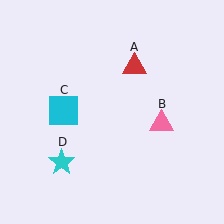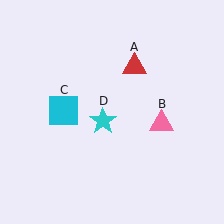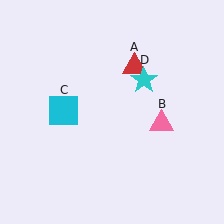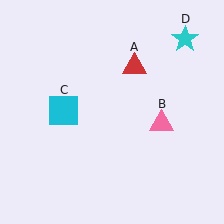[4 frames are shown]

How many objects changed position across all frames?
1 object changed position: cyan star (object D).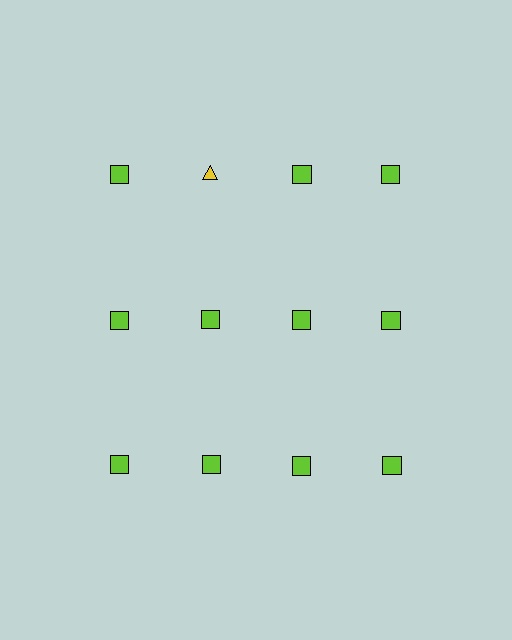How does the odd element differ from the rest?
It differs in both color (yellow instead of lime) and shape (triangle instead of square).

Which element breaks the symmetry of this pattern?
The yellow triangle in the top row, second from left column breaks the symmetry. All other shapes are lime squares.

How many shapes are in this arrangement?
There are 12 shapes arranged in a grid pattern.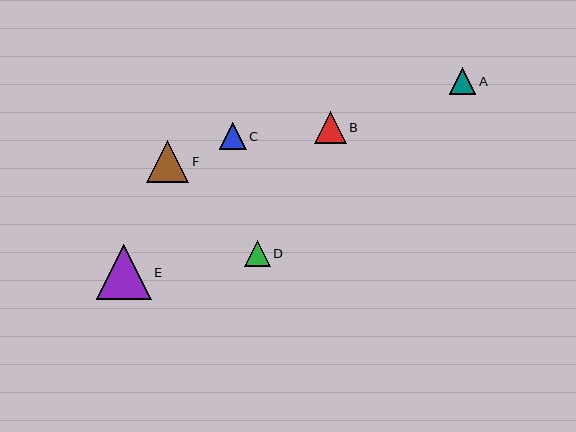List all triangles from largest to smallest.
From largest to smallest: E, F, B, A, C, D.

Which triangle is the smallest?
Triangle D is the smallest with a size of approximately 26 pixels.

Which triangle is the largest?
Triangle E is the largest with a size of approximately 55 pixels.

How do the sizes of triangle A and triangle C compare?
Triangle A and triangle C are approximately the same size.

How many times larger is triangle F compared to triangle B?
Triangle F is approximately 1.3 times the size of triangle B.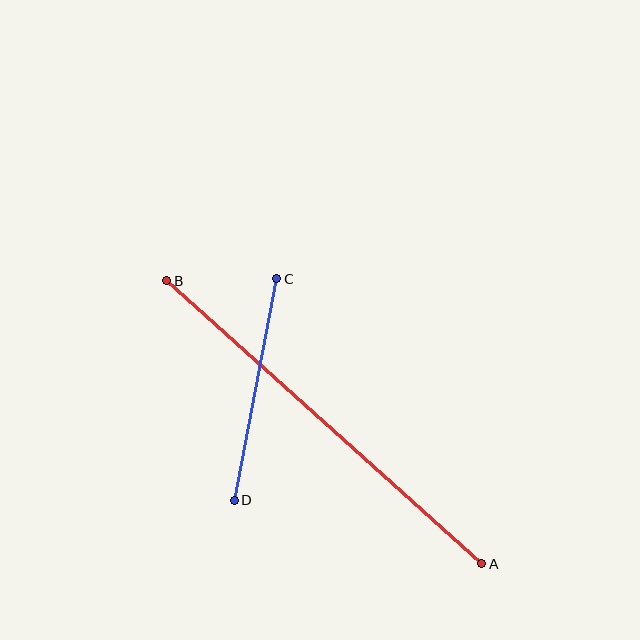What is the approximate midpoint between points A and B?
The midpoint is at approximately (324, 422) pixels.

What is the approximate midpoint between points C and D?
The midpoint is at approximately (255, 390) pixels.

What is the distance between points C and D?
The distance is approximately 226 pixels.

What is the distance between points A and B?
The distance is approximately 423 pixels.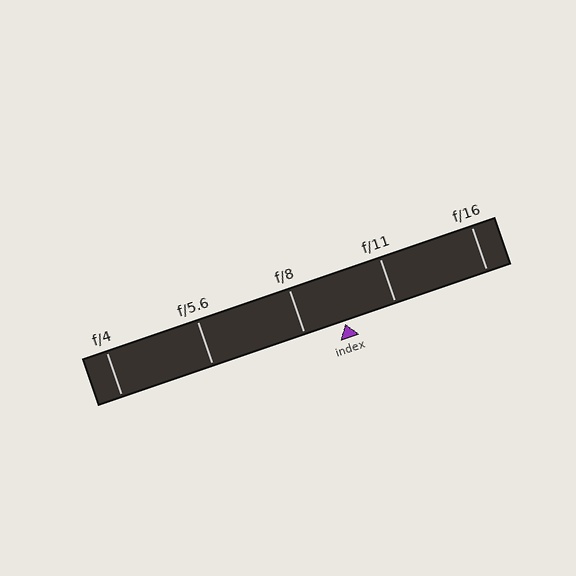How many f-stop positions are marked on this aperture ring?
There are 5 f-stop positions marked.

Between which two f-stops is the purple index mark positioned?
The index mark is between f/8 and f/11.